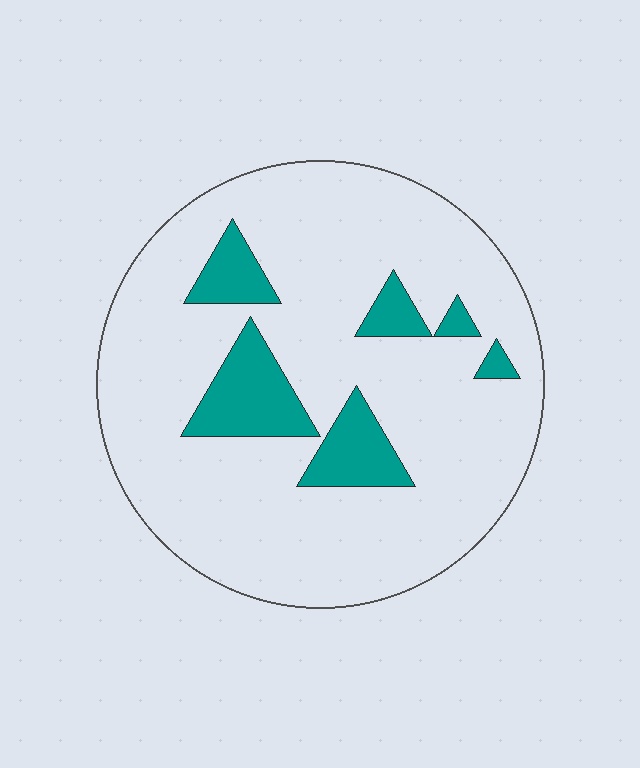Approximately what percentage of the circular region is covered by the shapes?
Approximately 15%.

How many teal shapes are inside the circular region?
6.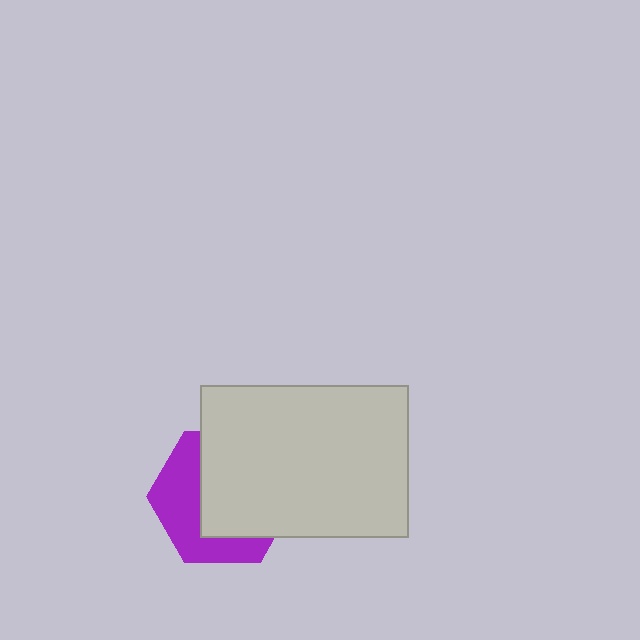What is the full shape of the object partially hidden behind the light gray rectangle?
The partially hidden object is a purple hexagon.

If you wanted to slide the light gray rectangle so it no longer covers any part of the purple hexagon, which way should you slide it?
Slide it toward the upper-right — that is the most direct way to separate the two shapes.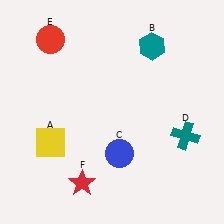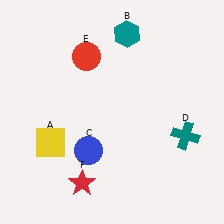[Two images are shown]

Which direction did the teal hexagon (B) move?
The teal hexagon (B) moved left.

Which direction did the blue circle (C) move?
The blue circle (C) moved left.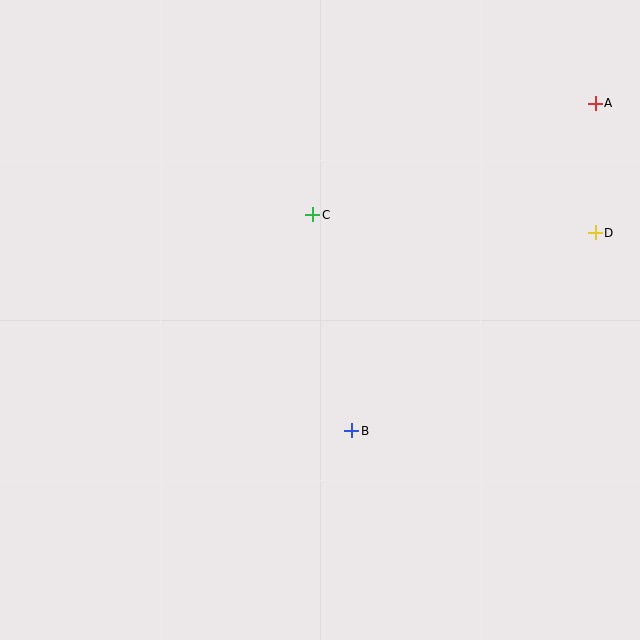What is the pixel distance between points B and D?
The distance between B and D is 314 pixels.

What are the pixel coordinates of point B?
Point B is at (352, 431).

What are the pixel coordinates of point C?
Point C is at (313, 215).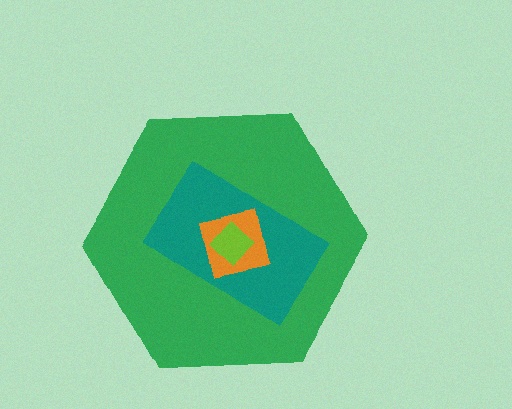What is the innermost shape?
The lime diamond.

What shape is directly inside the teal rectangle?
The orange square.